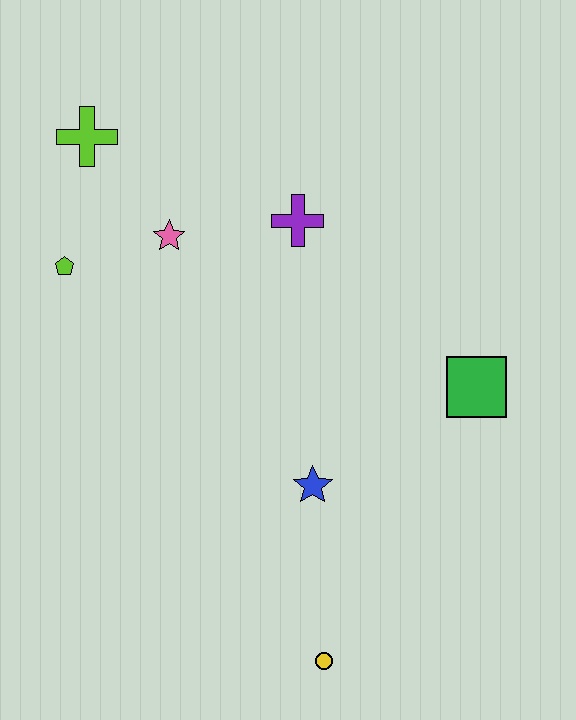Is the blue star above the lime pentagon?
No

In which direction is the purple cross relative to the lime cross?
The purple cross is to the right of the lime cross.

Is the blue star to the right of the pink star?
Yes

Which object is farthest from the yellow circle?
The lime cross is farthest from the yellow circle.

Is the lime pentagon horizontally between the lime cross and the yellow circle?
No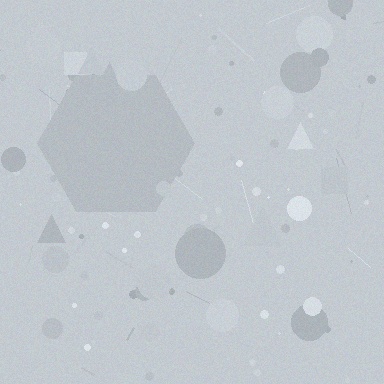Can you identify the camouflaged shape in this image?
The camouflaged shape is a hexagon.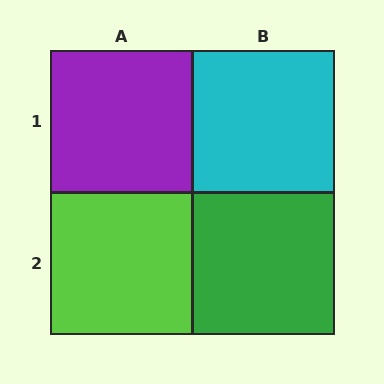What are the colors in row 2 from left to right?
Lime, green.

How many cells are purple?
1 cell is purple.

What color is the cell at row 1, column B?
Cyan.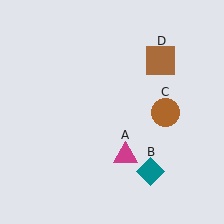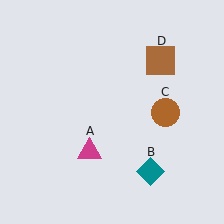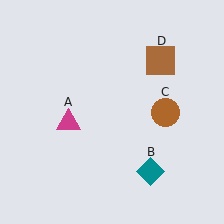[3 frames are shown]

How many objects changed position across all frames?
1 object changed position: magenta triangle (object A).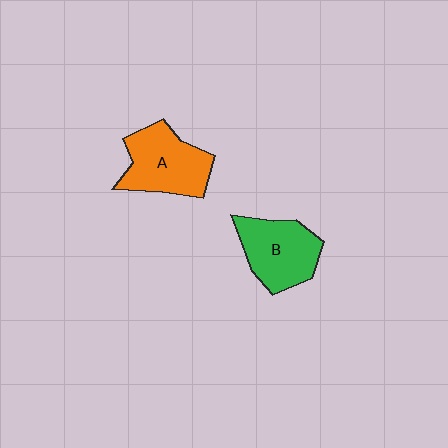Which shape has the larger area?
Shape A (orange).